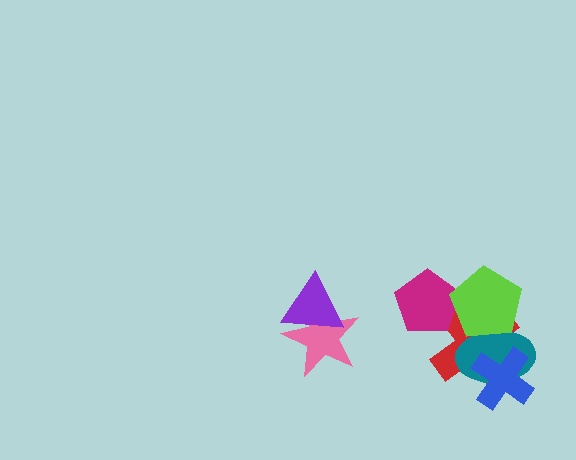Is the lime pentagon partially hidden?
No, no other shape covers it.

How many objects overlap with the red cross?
4 objects overlap with the red cross.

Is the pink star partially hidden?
Yes, it is partially covered by another shape.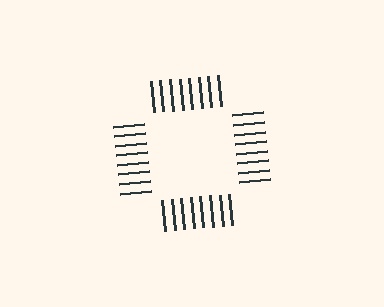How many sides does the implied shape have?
4 sides — the line-ends trace a square.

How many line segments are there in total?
32 — 8 along each of the 4 edges.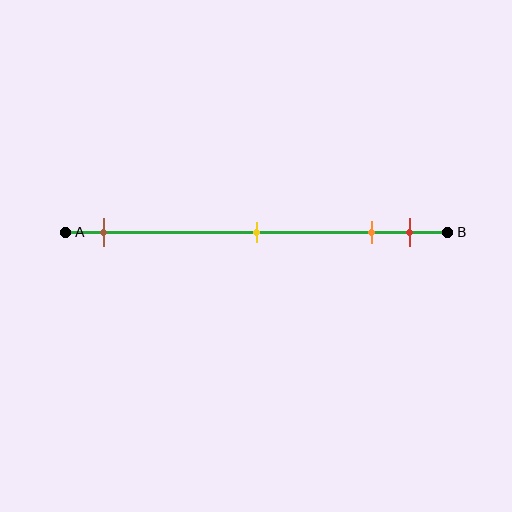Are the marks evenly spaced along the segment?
No, the marks are not evenly spaced.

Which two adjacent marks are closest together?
The orange and red marks are the closest adjacent pair.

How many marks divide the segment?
There are 4 marks dividing the segment.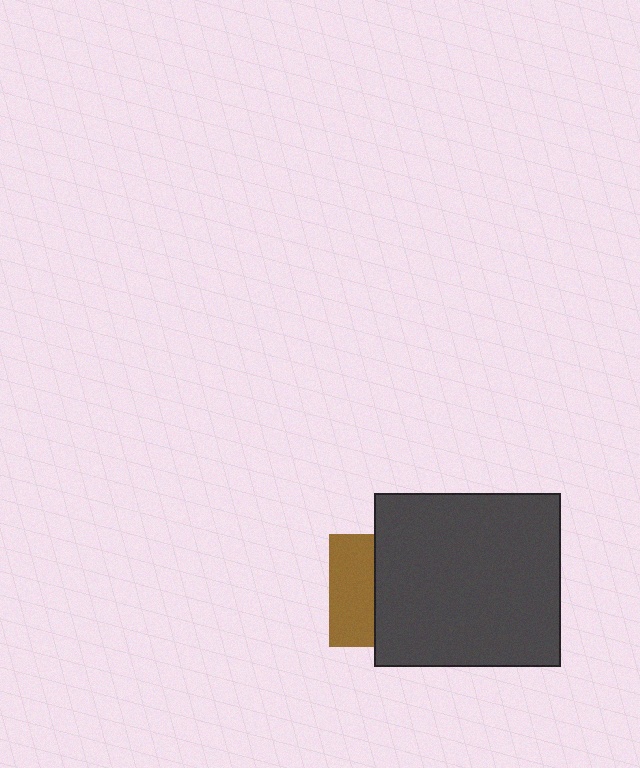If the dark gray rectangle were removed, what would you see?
You would see the complete brown square.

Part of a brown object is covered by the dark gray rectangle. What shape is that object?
It is a square.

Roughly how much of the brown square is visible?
A small part of it is visible (roughly 39%).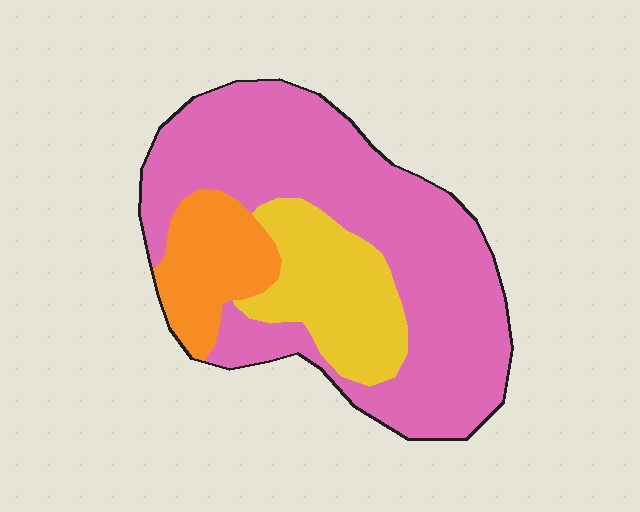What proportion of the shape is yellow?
Yellow takes up about one fifth (1/5) of the shape.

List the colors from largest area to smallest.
From largest to smallest: pink, yellow, orange.